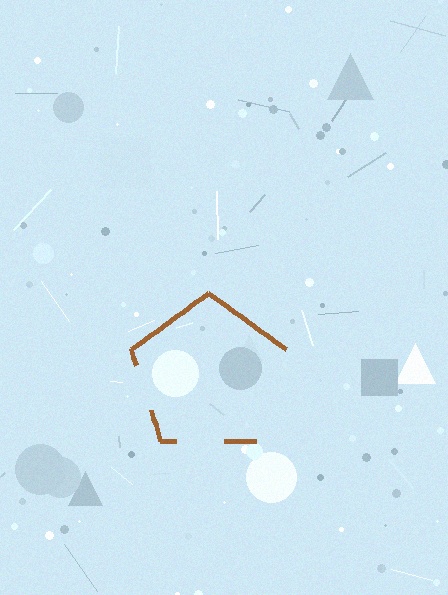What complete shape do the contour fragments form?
The contour fragments form a pentagon.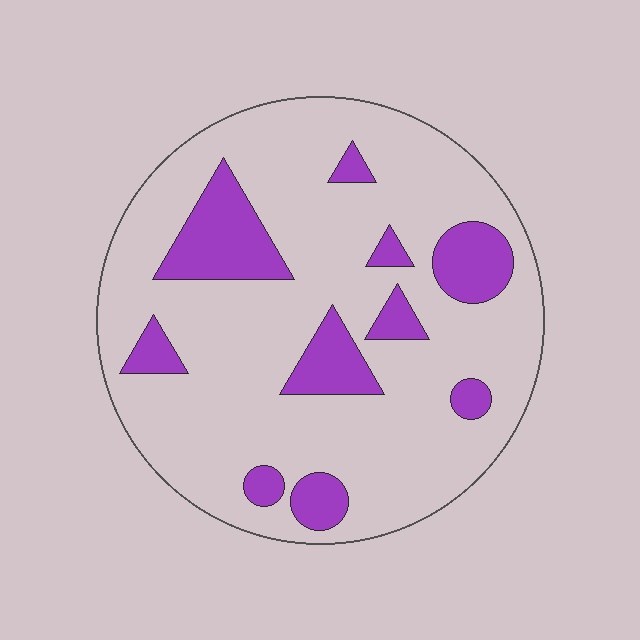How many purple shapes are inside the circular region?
10.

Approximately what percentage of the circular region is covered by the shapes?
Approximately 20%.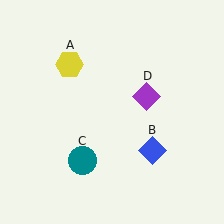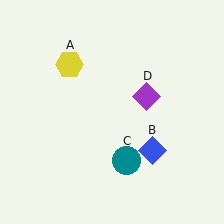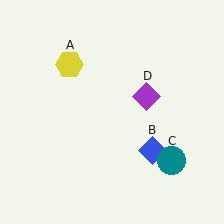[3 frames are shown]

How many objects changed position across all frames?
1 object changed position: teal circle (object C).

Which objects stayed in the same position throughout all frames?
Yellow hexagon (object A) and blue diamond (object B) and purple diamond (object D) remained stationary.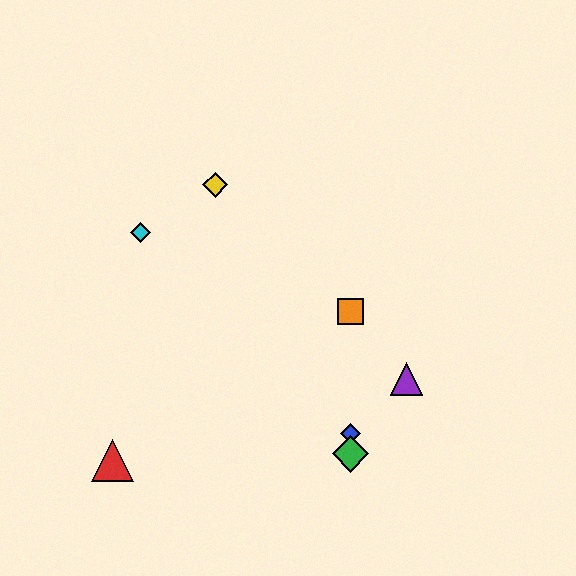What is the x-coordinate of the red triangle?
The red triangle is at x≈112.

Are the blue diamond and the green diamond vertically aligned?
Yes, both are at x≈351.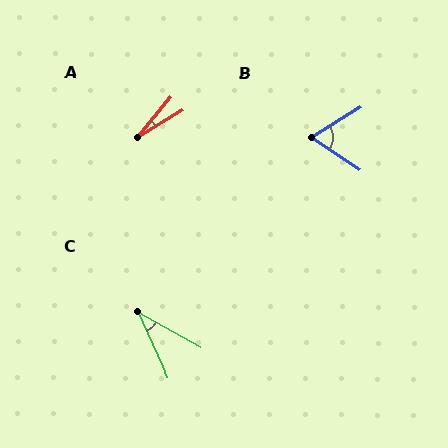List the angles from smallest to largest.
A (19°), C (36°), B (66°).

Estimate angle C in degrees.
Approximately 36 degrees.